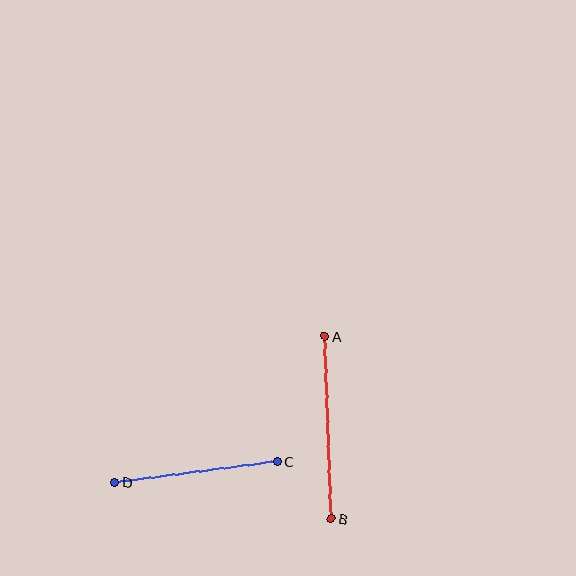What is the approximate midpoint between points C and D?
The midpoint is at approximately (196, 472) pixels.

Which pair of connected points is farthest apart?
Points A and B are farthest apart.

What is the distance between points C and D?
The distance is approximately 164 pixels.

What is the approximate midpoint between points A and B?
The midpoint is at approximately (328, 428) pixels.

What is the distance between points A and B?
The distance is approximately 183 pixels.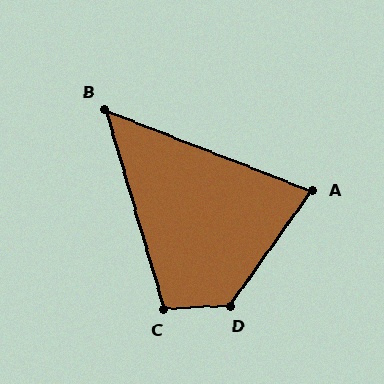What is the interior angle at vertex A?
Approximately 76 degrees (acute).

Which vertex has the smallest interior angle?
B, at approximately 52 degrees.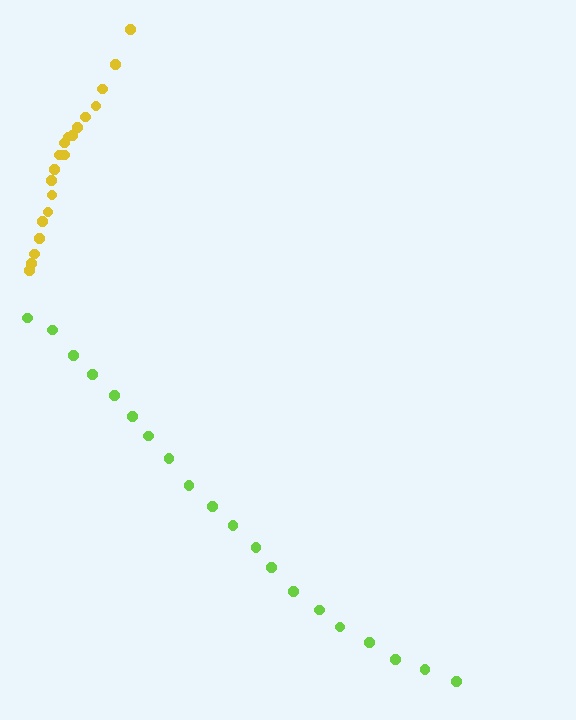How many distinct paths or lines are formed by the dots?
There are 2 distinct paths.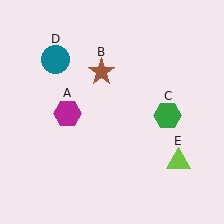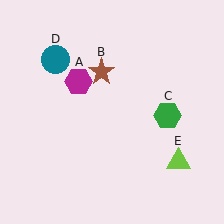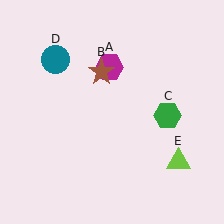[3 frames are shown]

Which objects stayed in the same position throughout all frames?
Brown star (object B) and green hexagon (object C) and teal circle (object D) and lime triangle (object E) remained stationary.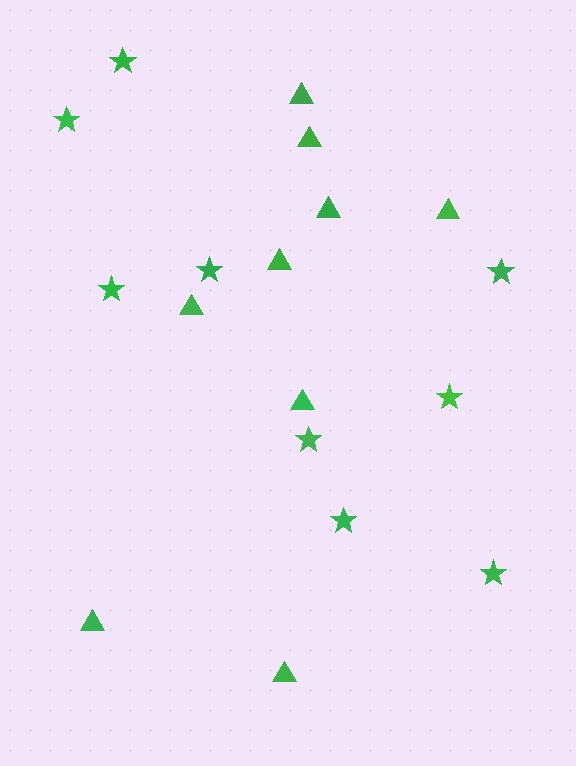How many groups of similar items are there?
There are 2 groups: one group of stars (9) and one group of triangles (9).